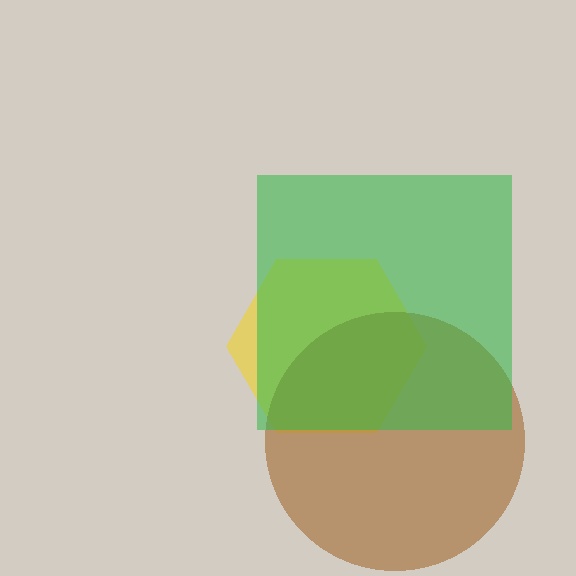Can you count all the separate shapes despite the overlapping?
Yes, there are 3 separate shapes.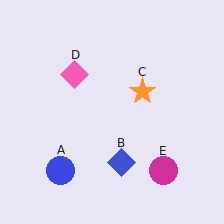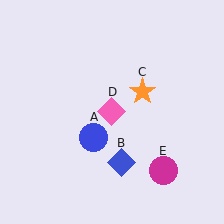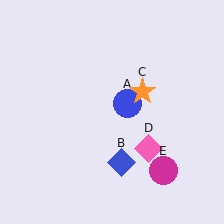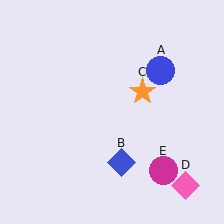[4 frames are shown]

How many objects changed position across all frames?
2 objects changed position: blue circle (object A), pink diamond (object D).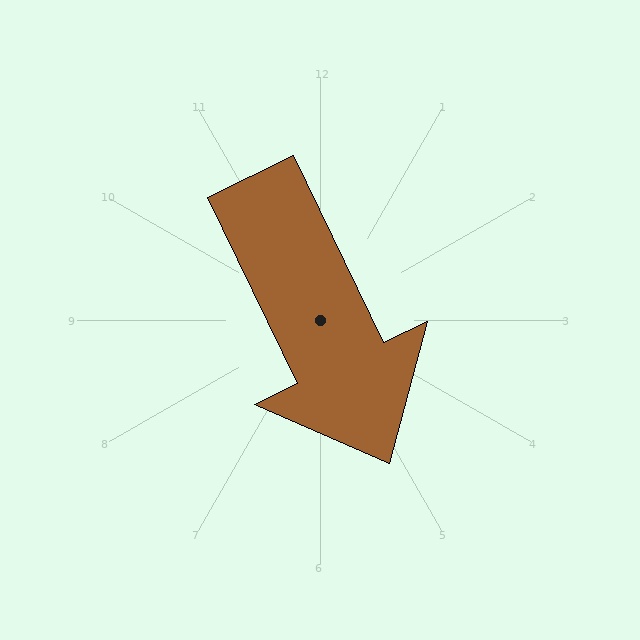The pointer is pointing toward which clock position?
Roughly 5 o'clock.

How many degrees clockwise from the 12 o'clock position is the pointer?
Approximately 154 degrees.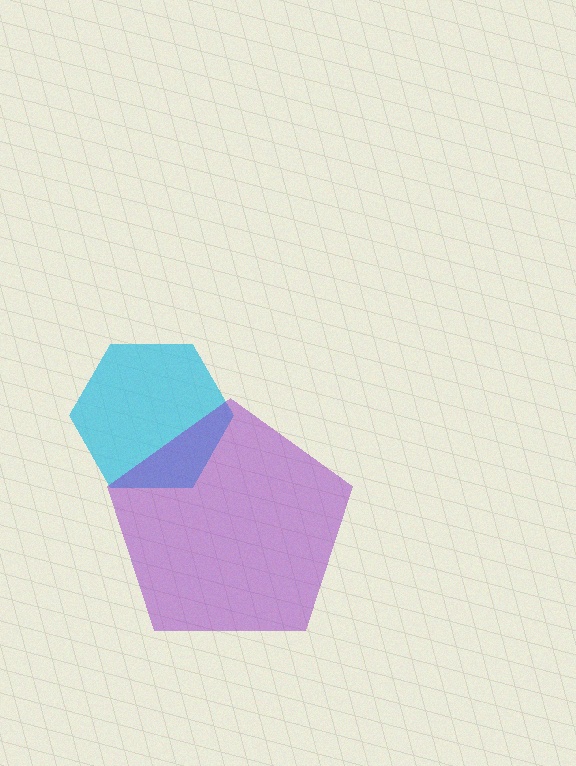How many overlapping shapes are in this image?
There are 2 overlapping shapes in the image.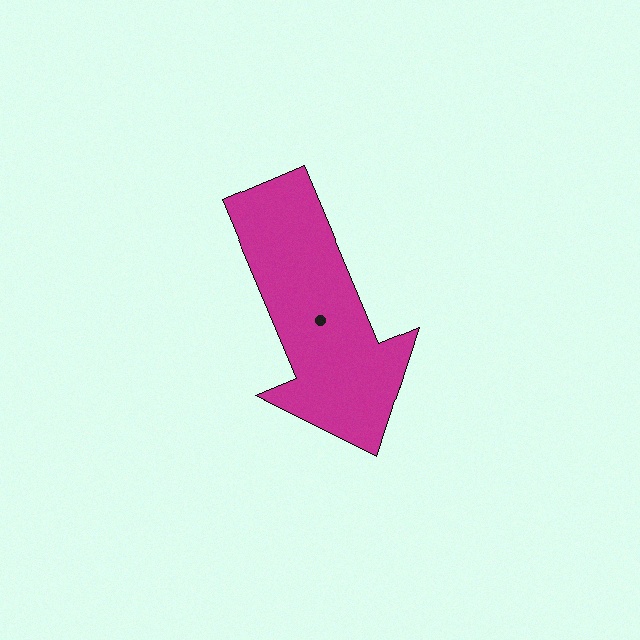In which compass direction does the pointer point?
Southeast.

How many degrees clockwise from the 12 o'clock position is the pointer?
Approximately 157 degrees.